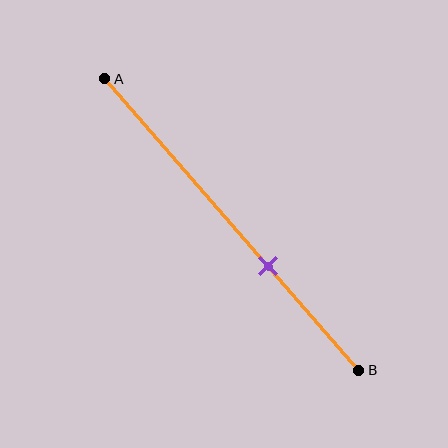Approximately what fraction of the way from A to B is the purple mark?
The purple mark is approximately 65% of the way from A to B.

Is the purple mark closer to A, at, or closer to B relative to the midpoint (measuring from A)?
The purple mark is closer to point B than the midpoint of segment AB.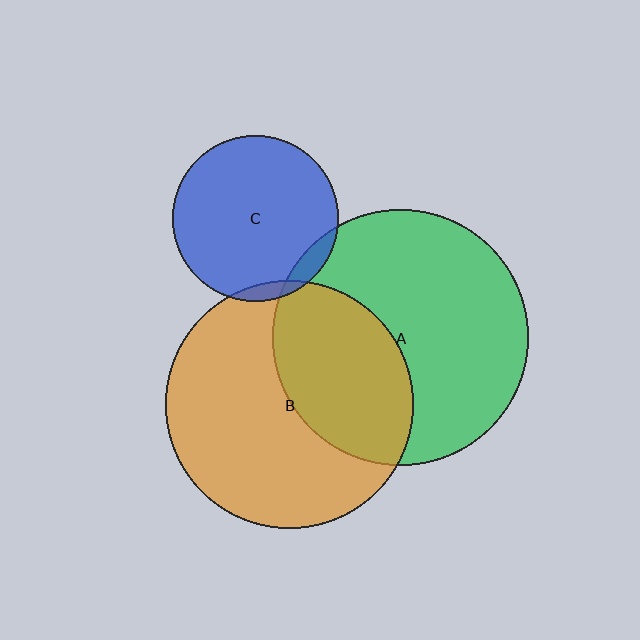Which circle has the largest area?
Circle A (green).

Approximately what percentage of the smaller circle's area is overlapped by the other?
Approximately 5%.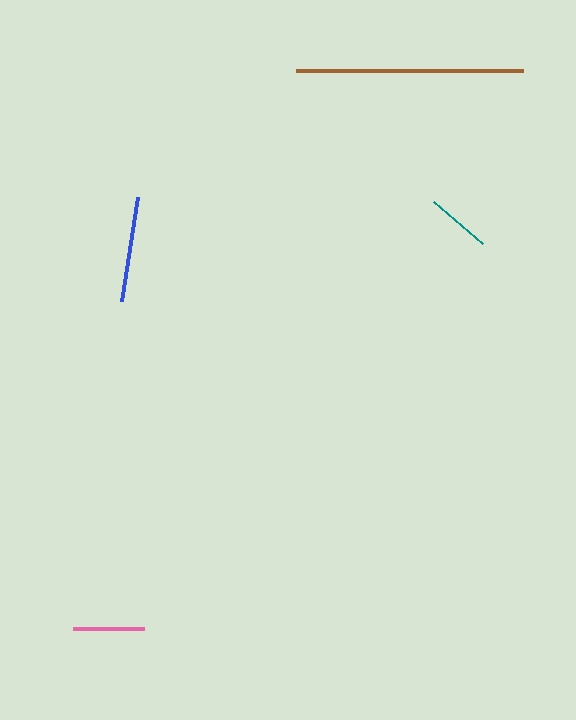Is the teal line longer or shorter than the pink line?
The pink line is longer than the teal line.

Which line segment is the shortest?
The teal line is the shortest at approximately 65 pixels.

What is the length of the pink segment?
The pink segment is approximately 71 pixels long.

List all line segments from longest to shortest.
From longest to shortest: brown, blue, pink, teal.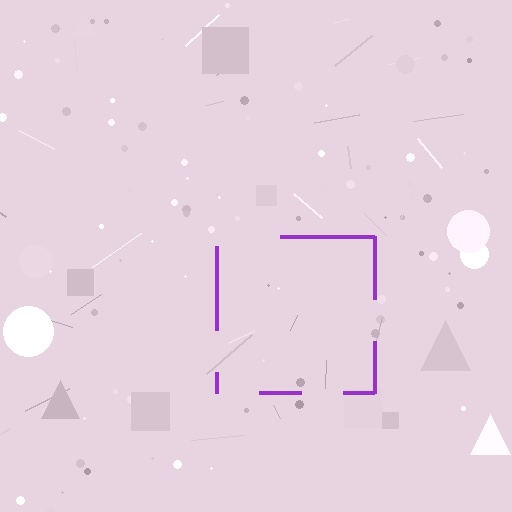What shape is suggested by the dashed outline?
The dashed outline suggests a square.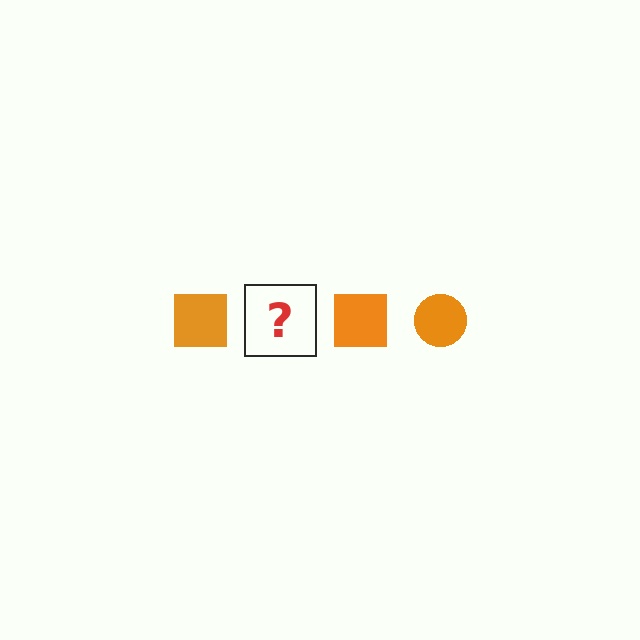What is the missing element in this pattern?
The missing element is an orange circle.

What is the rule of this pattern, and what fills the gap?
The rule is that the pattern cycles through square, circle shapes in orange. The gap should be filled with an orange circle.